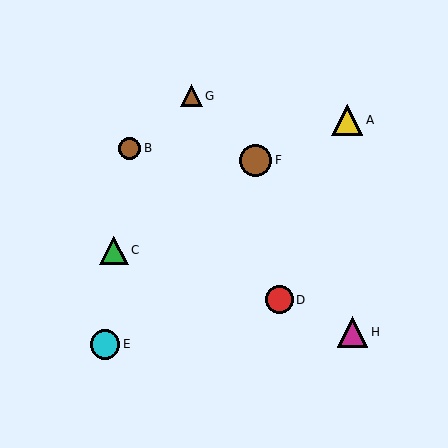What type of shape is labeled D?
Shape D is a red circle.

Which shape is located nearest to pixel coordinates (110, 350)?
The cyan circle (labeled E) at (105, 344) is nearest to that location.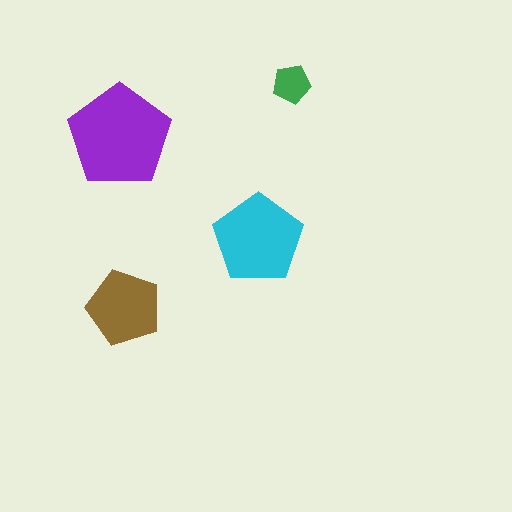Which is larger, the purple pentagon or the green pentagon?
The purple one.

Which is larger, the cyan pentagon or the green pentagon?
The cyan one.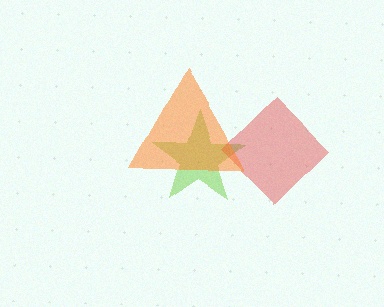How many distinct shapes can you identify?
There are 3 distinct shapes: a lime star, a red diamond, an orange triangle.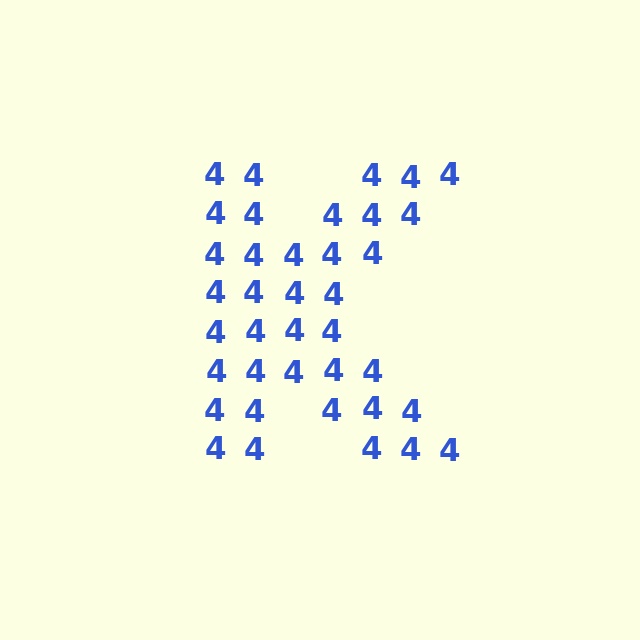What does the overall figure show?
The overall figure shows the letter K.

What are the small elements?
The small elements are digit 4's.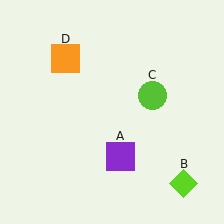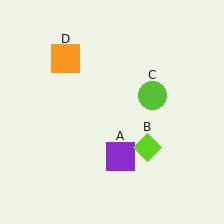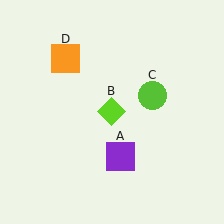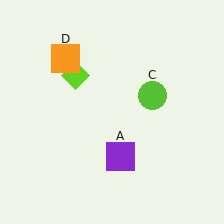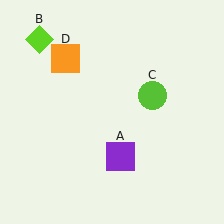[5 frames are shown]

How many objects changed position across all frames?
1 object changed position: lime diamond (object B).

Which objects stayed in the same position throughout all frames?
Purple square (object A) and lime circle (object C) and orange square (object D) remained stationary.